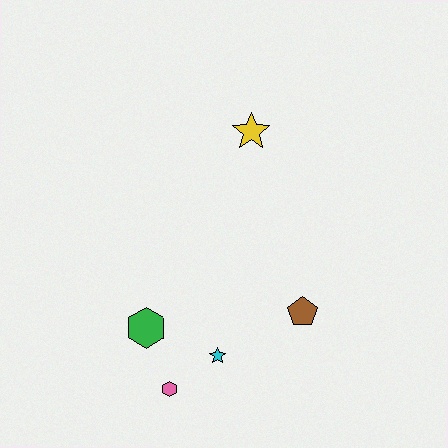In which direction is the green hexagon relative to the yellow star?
The green hexagon is below the yellow star.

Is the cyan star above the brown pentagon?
No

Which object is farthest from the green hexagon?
The yellow star is farthest from the green hexagon.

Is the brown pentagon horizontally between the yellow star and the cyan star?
No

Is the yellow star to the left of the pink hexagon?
No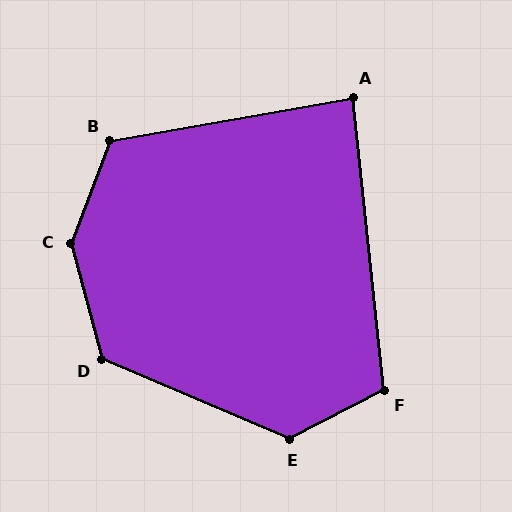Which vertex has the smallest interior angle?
A, at approximately 86 degrees.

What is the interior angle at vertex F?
Approximately 111 degrees (obtuse).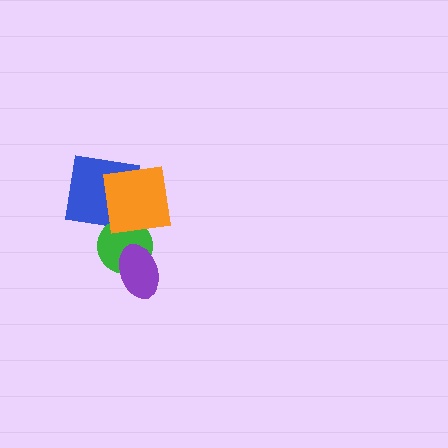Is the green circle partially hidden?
Yes, it is partially covered by another shape.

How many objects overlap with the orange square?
2 objects overlap with the orange square.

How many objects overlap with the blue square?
1 object overlaps with the blue square.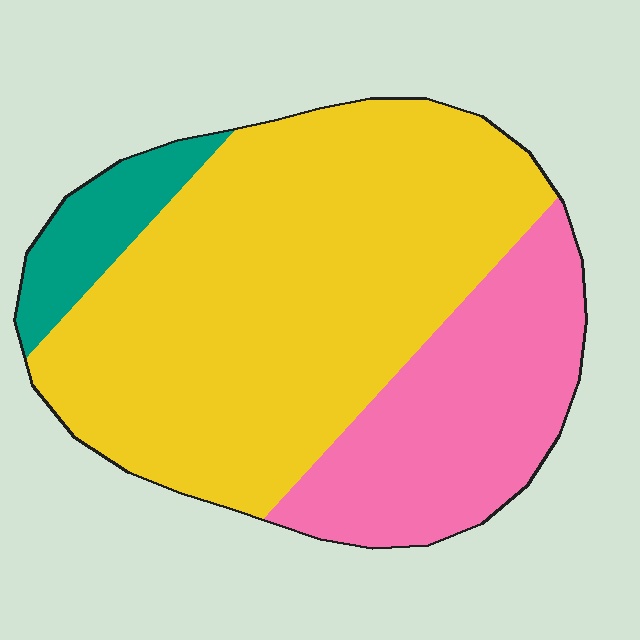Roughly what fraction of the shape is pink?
Pink takes up about one quarter (1/4) of the shape.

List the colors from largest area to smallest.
From largest to smallest: yellow, pink, teal.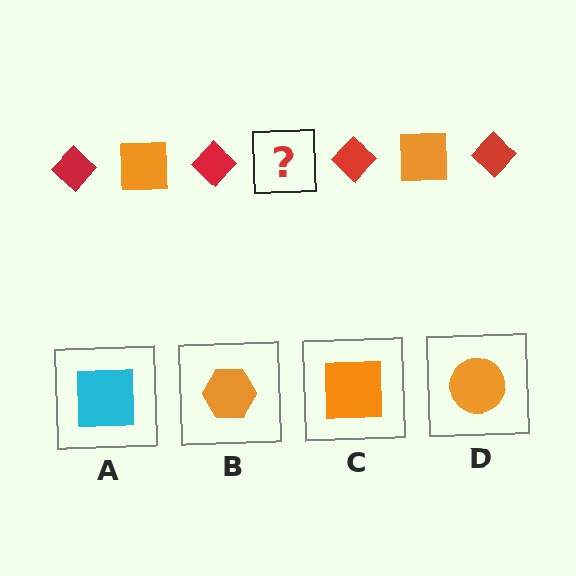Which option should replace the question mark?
Option C.